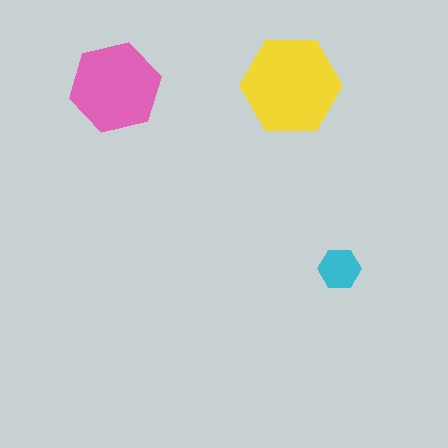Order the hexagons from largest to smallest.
the yellow one, the pink one, the cyan one.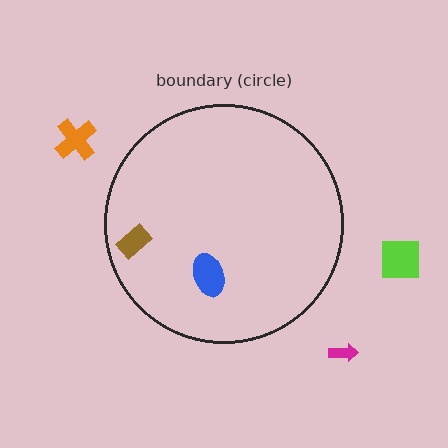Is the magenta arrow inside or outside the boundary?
Outside.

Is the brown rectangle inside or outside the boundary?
Inside.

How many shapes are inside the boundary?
2 inside, 3 outside.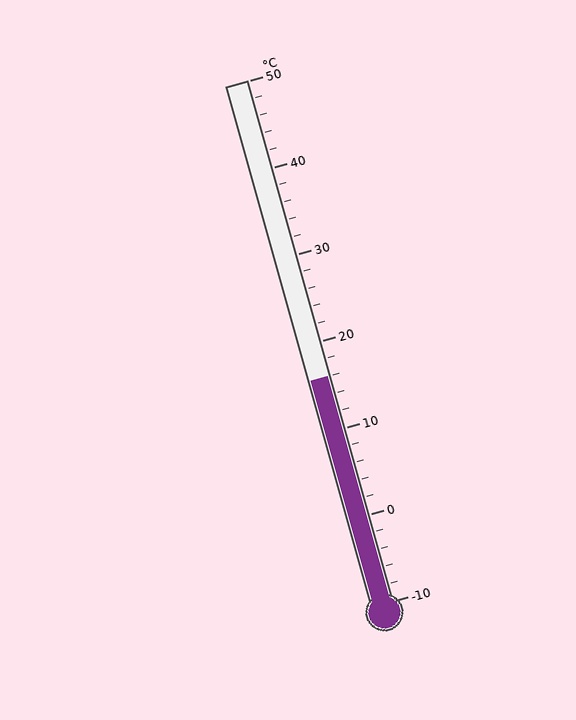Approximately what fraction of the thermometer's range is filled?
The thermometer is filled to approximately 45% of its range.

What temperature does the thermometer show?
The thermometer shows approximately 16°C.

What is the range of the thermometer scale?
The thermometer scale ranges from -10°C to 50°C.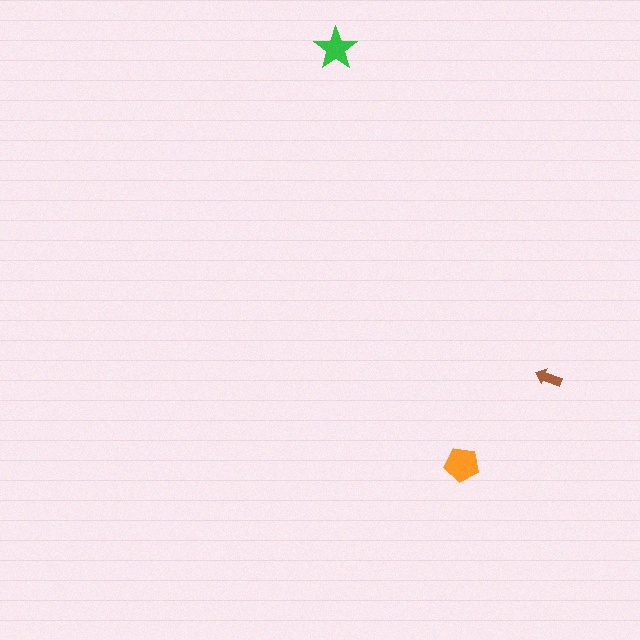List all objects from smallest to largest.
The brown arrow, the green star, the orange pentagon.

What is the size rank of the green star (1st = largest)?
2nd.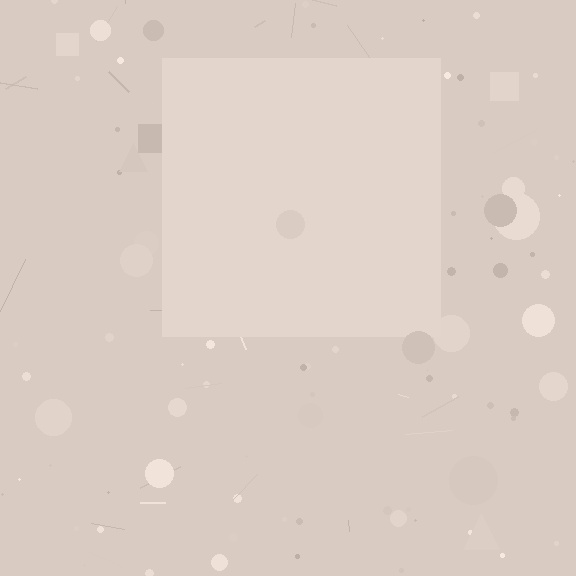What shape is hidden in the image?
A square is hidden in the image.